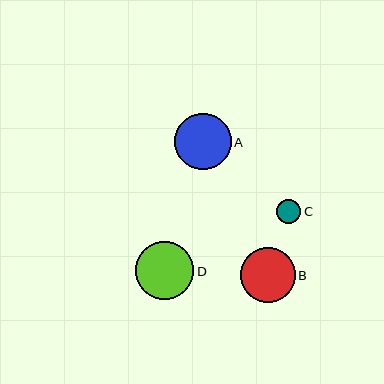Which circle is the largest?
Circle D is the largest with a size of approximately 58 pixels.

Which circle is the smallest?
Circle C is the smallest with a size of approximately 24 pixels.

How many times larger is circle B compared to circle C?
Circle B is approximately 2.3 times the size of circle C.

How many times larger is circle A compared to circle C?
Circle A is approximately 2.3 times the size of circle C.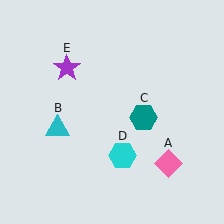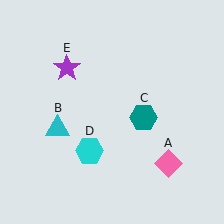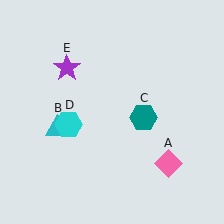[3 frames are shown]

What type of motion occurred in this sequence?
The cyan hexagon (object D) rotated clockwise around the center of the scene.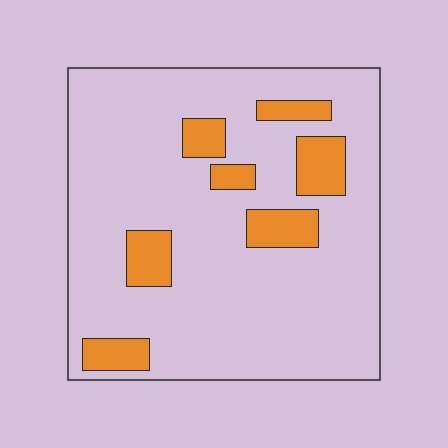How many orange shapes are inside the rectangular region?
7.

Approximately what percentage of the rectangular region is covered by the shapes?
Approximately 15%.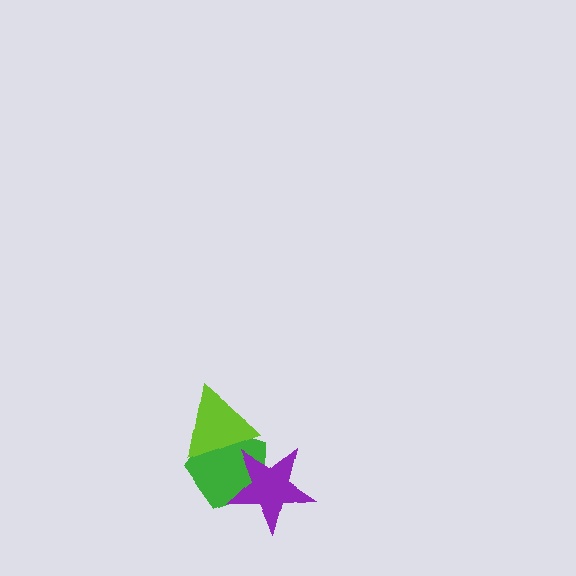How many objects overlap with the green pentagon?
2 objects overlap with the green pentagon.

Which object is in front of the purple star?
The lime triangle is in front of the purple star.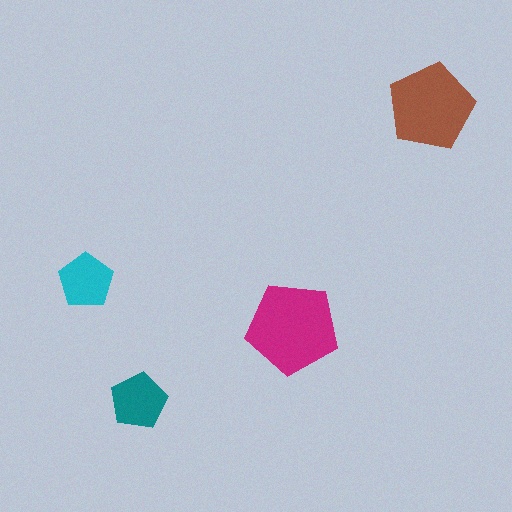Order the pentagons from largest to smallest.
the magenta one, the brown one, the teal one, the cyan one.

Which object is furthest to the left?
The cyan pentagon is leftmost.